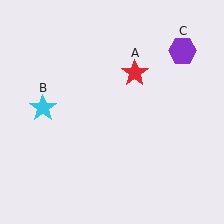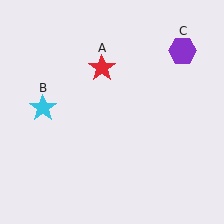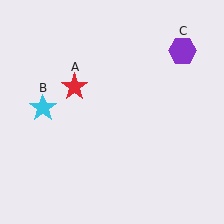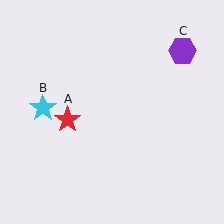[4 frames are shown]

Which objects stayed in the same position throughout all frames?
Cyan star (object B) and purple hexagon (object C) remained stationary.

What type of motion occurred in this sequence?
The red star (object A) rotated counterclockwise around the center of the scene.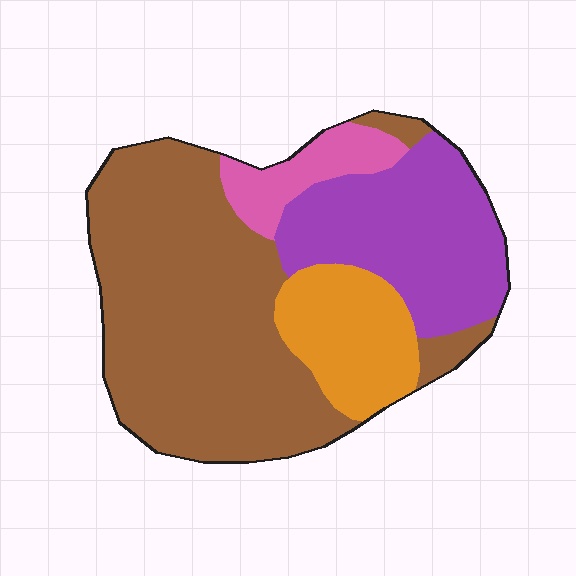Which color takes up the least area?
Pink, at roughly 10%.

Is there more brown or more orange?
Brown.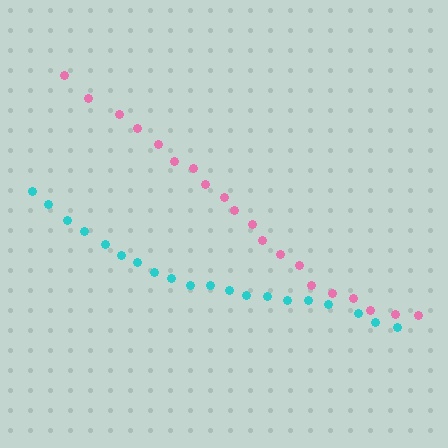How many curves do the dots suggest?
There are 2 distinct paths.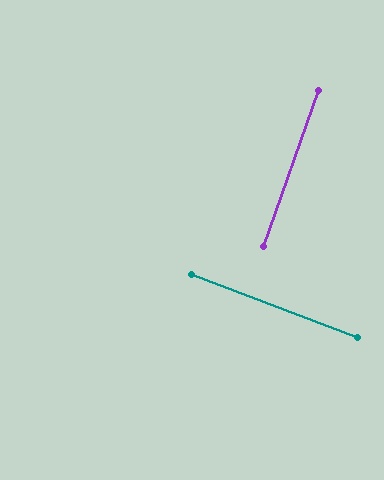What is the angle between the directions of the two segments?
Approximately 89 degrees.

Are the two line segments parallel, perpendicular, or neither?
Perpendicular — they meet at approximately 89°.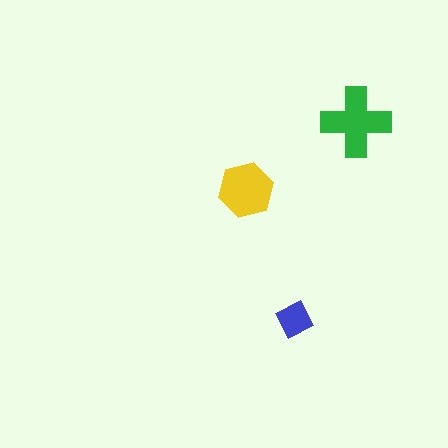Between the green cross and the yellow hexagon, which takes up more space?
The green cross.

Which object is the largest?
The green cross.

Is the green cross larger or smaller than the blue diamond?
Larger.